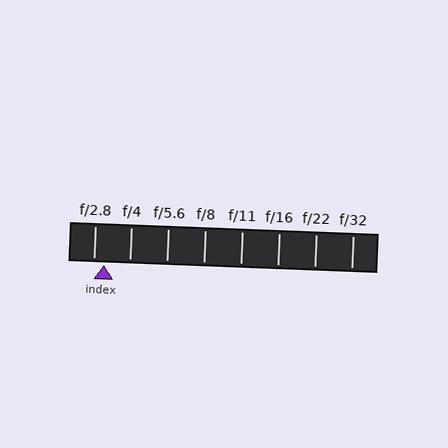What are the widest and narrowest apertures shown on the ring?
The widest aperture shown is f/2.8 and the narrowest is f/32.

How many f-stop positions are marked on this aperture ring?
There are 8 f-stop positions marked.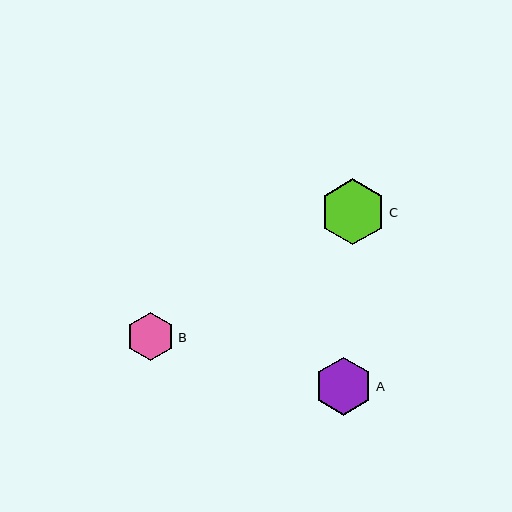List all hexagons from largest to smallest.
From largest to smallest: C, A, B.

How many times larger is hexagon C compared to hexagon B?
Hexagon C is approximately 1.4 times the size of hexagon B.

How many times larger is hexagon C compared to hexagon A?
Hexagon C is approximately 1.1 times the size of hexagon A.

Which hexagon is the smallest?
Hexagon B is the smallest with a size of approximately 48 pixels.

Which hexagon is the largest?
Hexagon C is the largest with a size of approximately 66 pixels.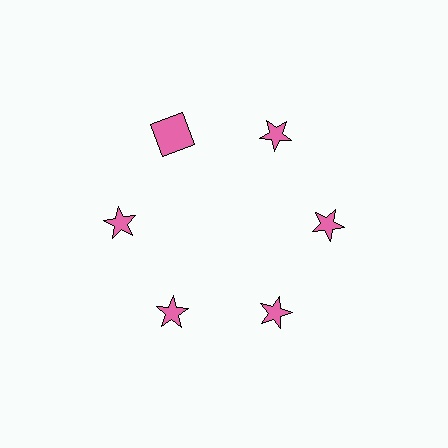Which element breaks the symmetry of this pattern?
The pink square at roughly the 11 o'clock position breaks the symmetry. All other shapes are pink stars.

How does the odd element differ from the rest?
It has a different shape: square instead of star.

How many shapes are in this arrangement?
There are 6 shapes arranged in a ring pattern.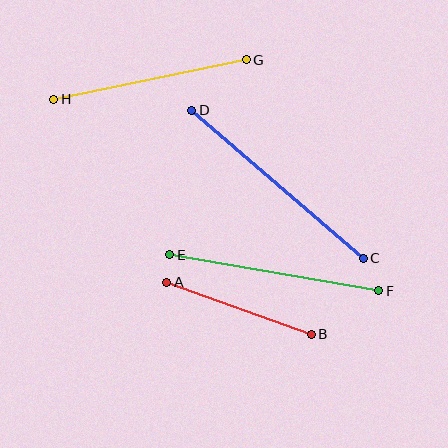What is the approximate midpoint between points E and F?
The midpoint is at approximately (274, 273) pixels.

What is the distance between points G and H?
The distance is approximately 196 pixels.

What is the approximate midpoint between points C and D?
The midpoint is at approximately (277, 184) pixels.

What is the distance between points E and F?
The distance is approximately 212 pixels.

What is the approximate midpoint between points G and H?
The midpoint is at approximately (150, 80) pixels.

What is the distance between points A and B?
The distance is approximately 154 pixels.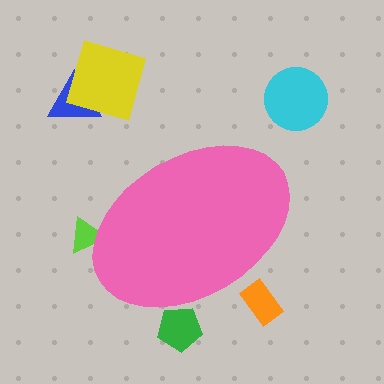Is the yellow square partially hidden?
No, the yellow square is fully visible.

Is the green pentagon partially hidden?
Yes, the green pentagon is partially hidden behind the pink ellipse.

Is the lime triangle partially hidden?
Yes, the lime triangle is partially hidden behind the pink ellipse.